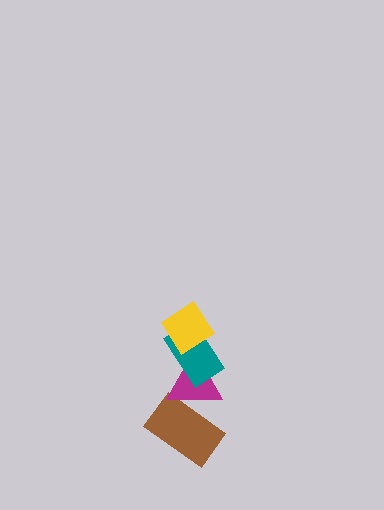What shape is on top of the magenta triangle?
The teal rectangle is on top of the magenta triangle.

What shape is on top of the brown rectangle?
The magenta triangle is on top of the brown rectangle.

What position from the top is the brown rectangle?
The brown rectangle is 4th from the top.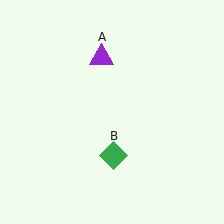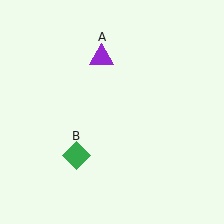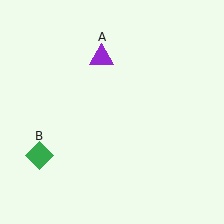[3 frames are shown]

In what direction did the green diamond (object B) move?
The green diamond (object B) moved left.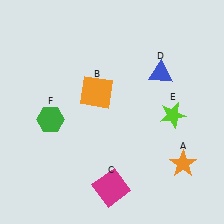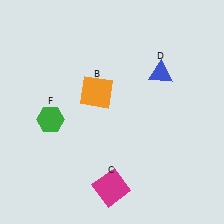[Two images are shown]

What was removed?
The orange star (A), the lime star (E) were removed in Image 2.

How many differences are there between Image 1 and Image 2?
There are 2 differences between the two images.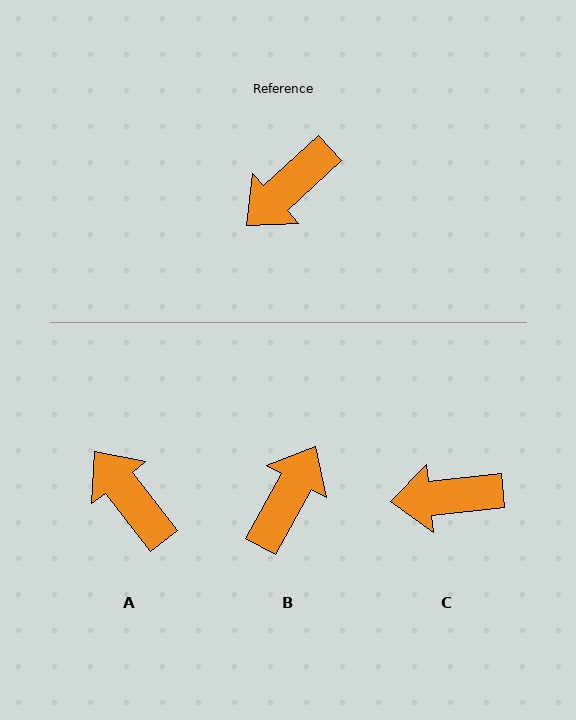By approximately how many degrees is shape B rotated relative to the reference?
Approximately 161 degrees clockwise.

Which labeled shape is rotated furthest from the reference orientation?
B, about 161 degrees away.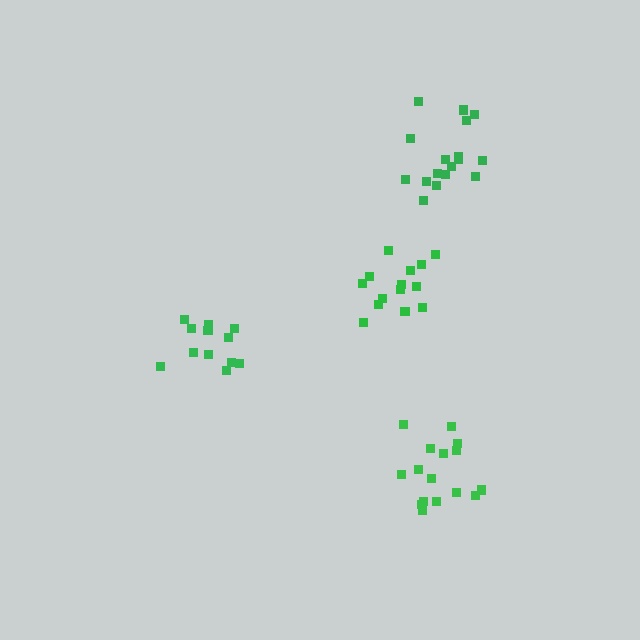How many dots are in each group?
Group 1: 12 dots, Group 2: 14 dots, Group 3: 16 dots, Group 4: 17 dots (59 total).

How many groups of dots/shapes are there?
There are 4 groups.